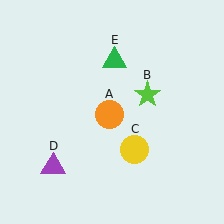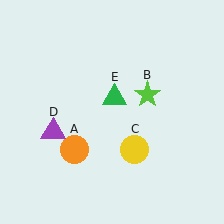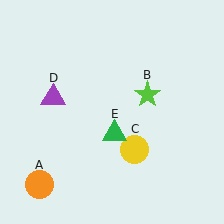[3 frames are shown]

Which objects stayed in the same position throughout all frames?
Lime star (object B) and yellow circle (object C) remained stationary.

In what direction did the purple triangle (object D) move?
The purple triangle (object D) moved up.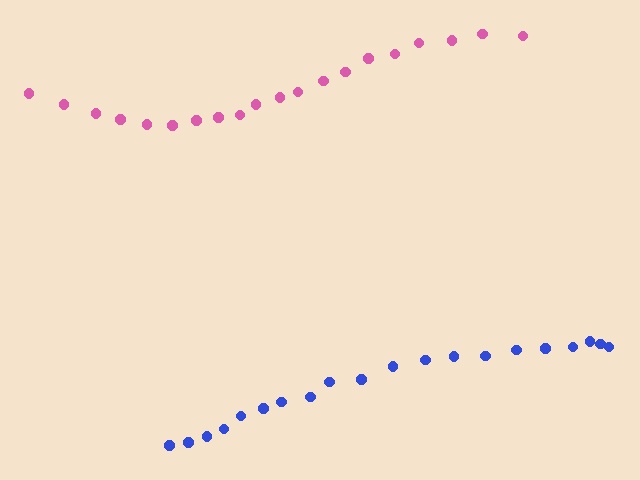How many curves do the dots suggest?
There are 2 distinct paths.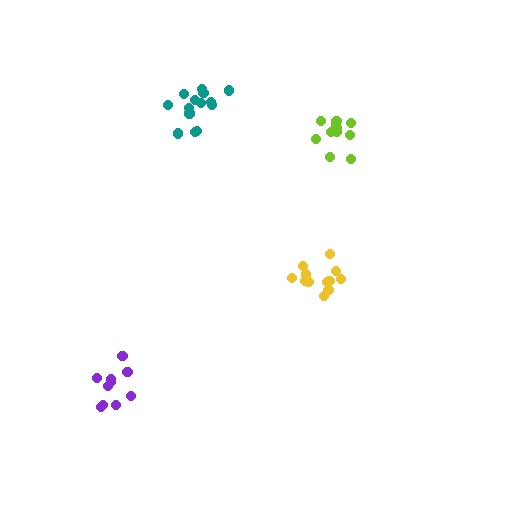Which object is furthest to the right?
The lime cluster is rightmost.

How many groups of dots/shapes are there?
There are 4 groups.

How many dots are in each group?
Group 1: 10 dots, Group 2: 12 dots, Group 3: 14 dots, Group 4: 11 dots (47 total).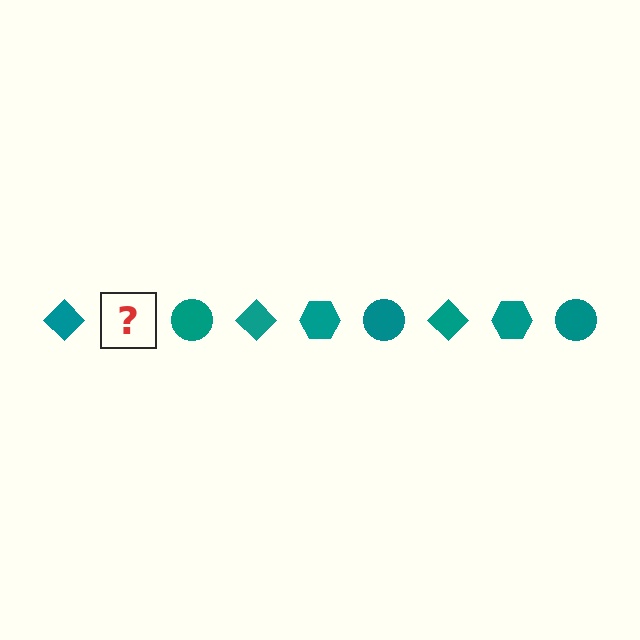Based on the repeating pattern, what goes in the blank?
The blank should be a teal hexagon.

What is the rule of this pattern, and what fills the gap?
The rule is that the pattern cycles through diamond, hexagon, circle shapes in teal. The gap should be filled with a teal hexagon.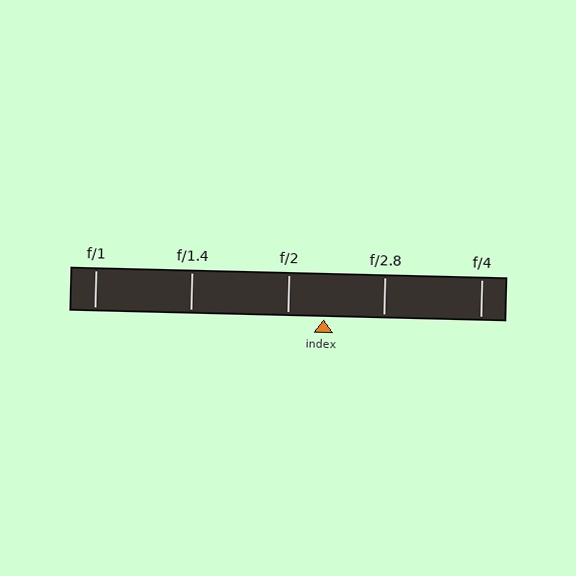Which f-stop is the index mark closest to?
The index mark is closest to f/2.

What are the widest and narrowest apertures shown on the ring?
The widest aperture shown is f/1 and the narrowest is f/4.